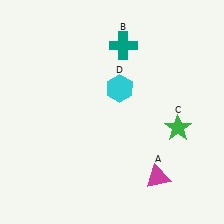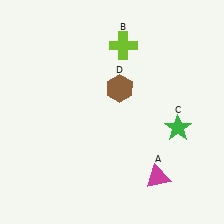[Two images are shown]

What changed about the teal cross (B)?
In Image 1, B is teal. In Image 2, it changed to lime.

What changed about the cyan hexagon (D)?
In Image 1, D is cyan. In Image 2, it changed to brown.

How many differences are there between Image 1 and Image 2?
There are 2 differences between the two images.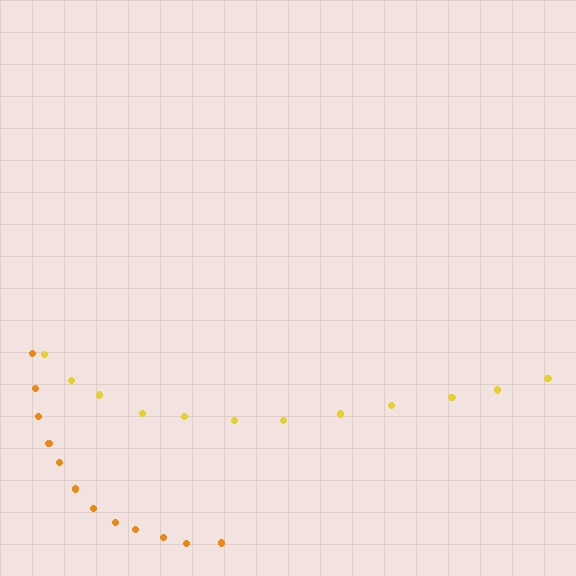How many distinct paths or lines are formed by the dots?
There are 2 distinct paths.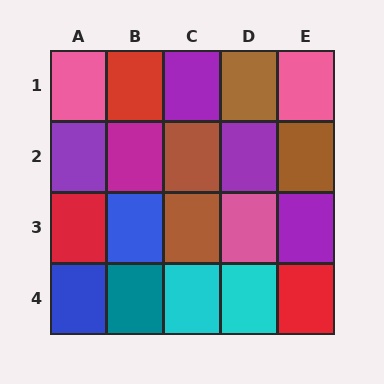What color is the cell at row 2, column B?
Magenta.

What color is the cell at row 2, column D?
Purple.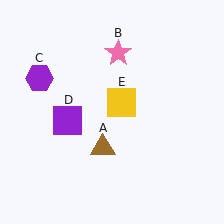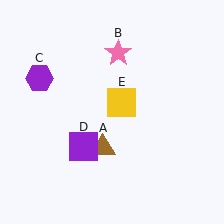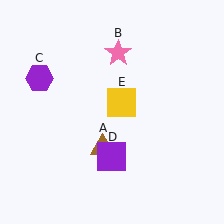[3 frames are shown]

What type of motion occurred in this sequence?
The purple square (object D) rotated counterclockwise around the center of the scene.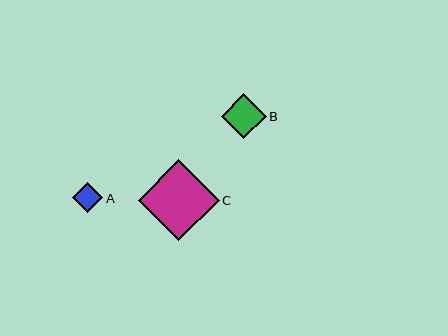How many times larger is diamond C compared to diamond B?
Diamond C is approximately 1.8 times the size of diamond B.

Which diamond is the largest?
Diamond C is the largest with a size of approximately 80 pixels.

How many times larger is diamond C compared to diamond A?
Diamond C is approximately 2.7 times the size of diamond A.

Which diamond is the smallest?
Diamond A is the smallest with a size of approximately 30 pixels.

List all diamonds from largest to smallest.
From largest to smallest: C, B, A.